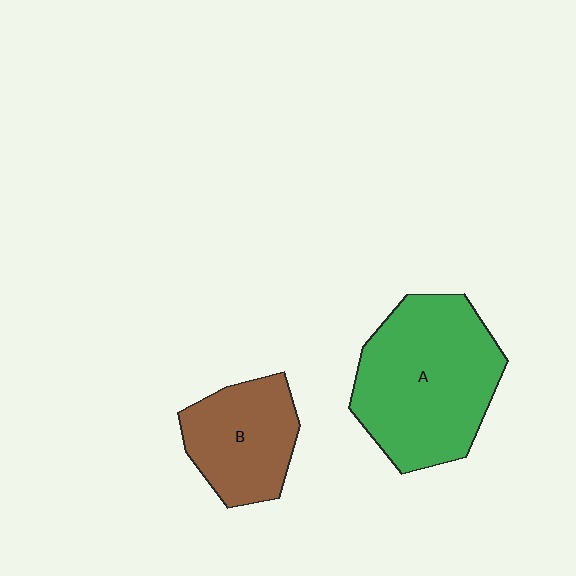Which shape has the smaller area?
Shape B (brown).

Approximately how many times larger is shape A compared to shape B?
Approximately 1.7 times.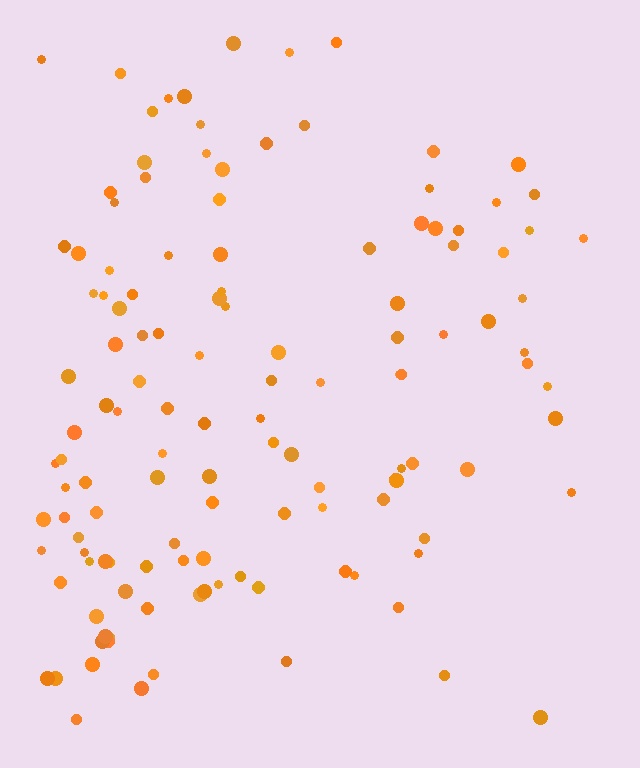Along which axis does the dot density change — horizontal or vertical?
Horizontal.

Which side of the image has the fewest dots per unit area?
The right.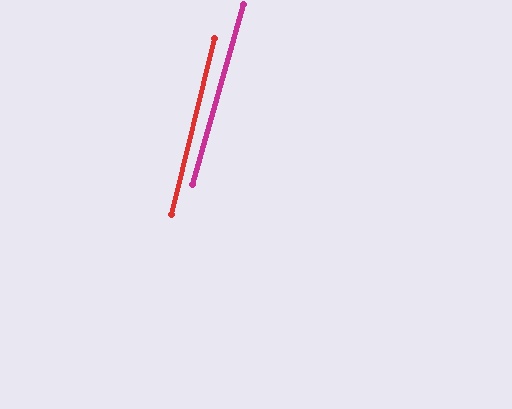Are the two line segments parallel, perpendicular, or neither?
Parallel — their directions differ by only 1.8°.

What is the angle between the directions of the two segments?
Approximately 2 degrees.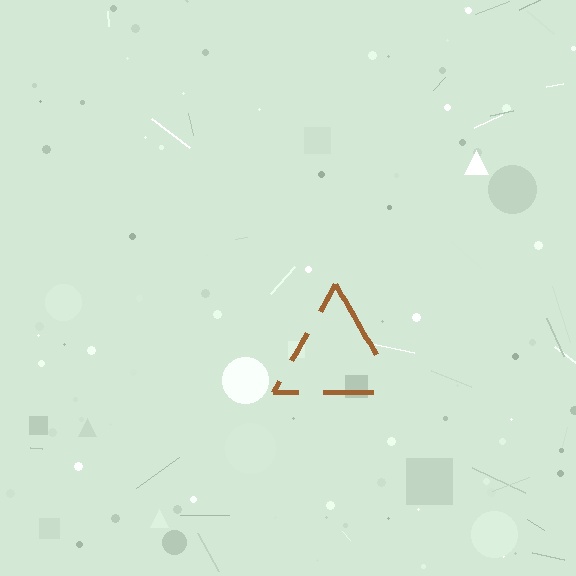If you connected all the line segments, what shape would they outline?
They would outline a triangle.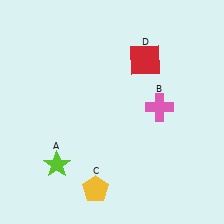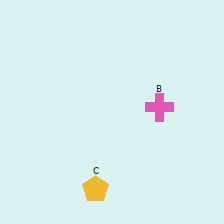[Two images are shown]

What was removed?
The lime star (A), the red square (D) were removed in Image 2.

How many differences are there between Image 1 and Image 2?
There are 2 differences between the two images.